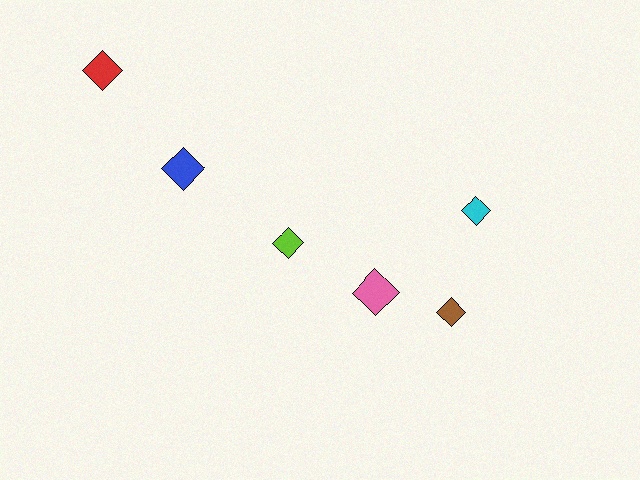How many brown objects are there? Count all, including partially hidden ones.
There is 1 brown object.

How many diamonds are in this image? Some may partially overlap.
There are 6 diamonds.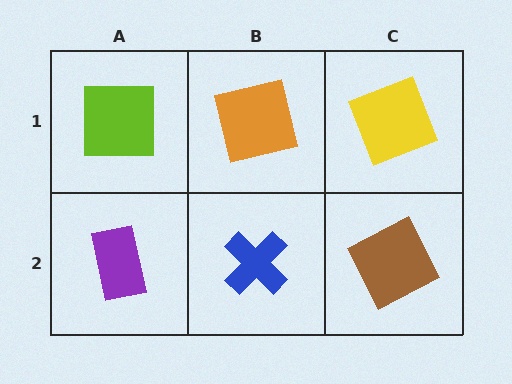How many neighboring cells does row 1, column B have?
3.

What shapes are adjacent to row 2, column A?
A lime square (row 1, column A), a blue cross (row 2, column B).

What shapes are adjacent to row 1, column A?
A purple rectangle (row 2, column A), an orange square (row 1, column B).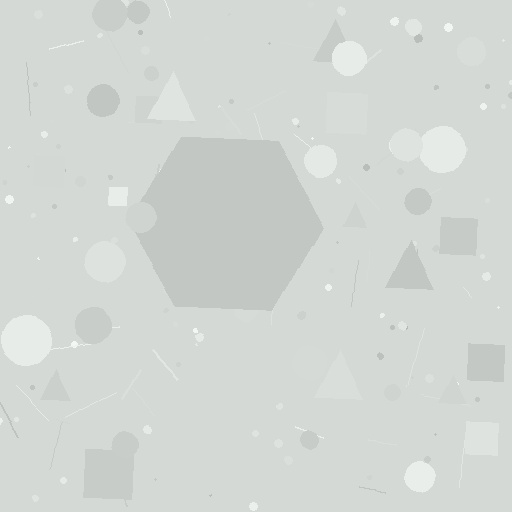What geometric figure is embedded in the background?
A hexagon is embedded in the background.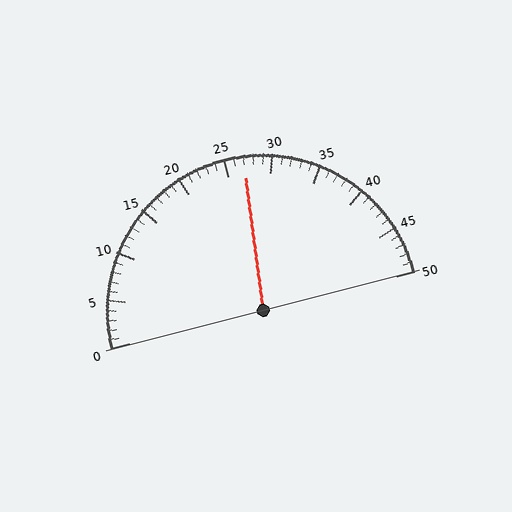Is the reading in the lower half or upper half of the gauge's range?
The reading is in the upper half of the range (0 to 50).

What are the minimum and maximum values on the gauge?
The gauge ranges from 0 to 50.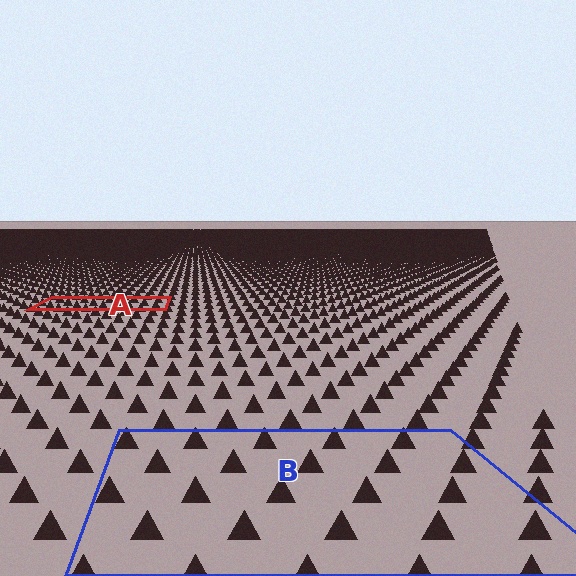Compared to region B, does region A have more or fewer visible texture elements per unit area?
Region A has more texture elements per unit area — they are packed more densely because it is farther away.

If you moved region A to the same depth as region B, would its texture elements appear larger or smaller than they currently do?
They would appear larger. At a closer depth, the same texture elements are projected at a bigger on-screen size.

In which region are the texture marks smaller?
The texture marks are smaller in region A, because it is farther away.